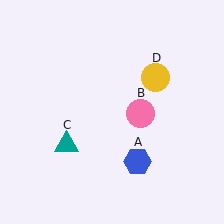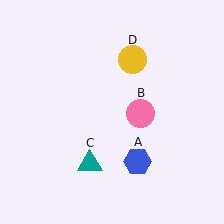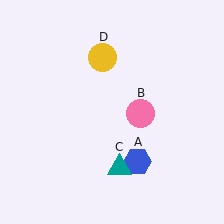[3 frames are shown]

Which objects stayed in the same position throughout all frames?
Blue hexagon (object A) and pink circle (object B) remained stationary.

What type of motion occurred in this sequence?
The teal triangle (object C), yellow circle (object D) rotated counterclockwise around the center of the scene.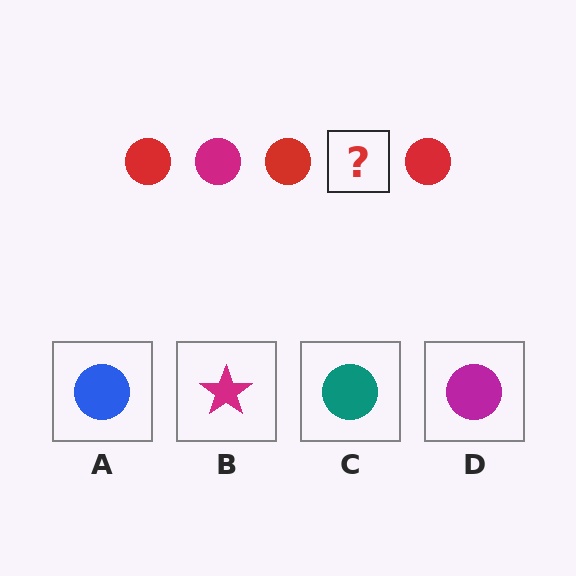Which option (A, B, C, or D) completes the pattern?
D.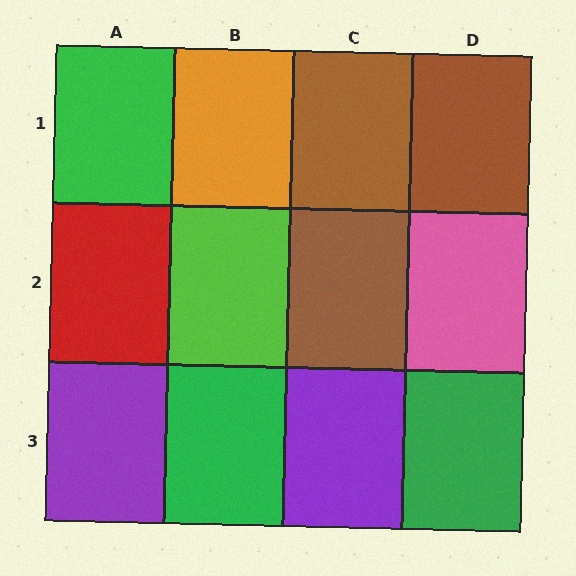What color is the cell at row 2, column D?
Pink.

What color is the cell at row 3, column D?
Green.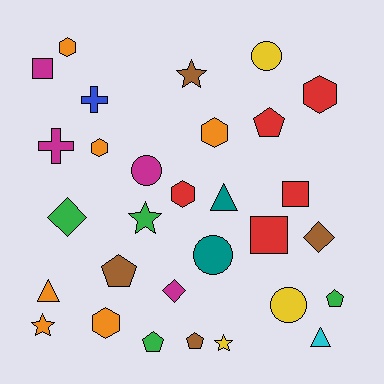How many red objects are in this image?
There are 5 red objects.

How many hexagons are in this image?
There are 6 hexagons.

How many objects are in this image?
There are 30 objects.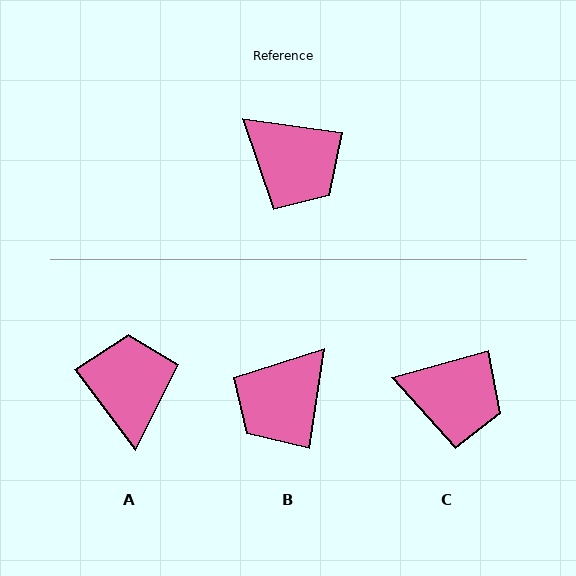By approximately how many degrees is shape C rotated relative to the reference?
Approximately 23 degrees counter-clockwise.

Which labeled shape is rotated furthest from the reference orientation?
A, about 135 degrees away.